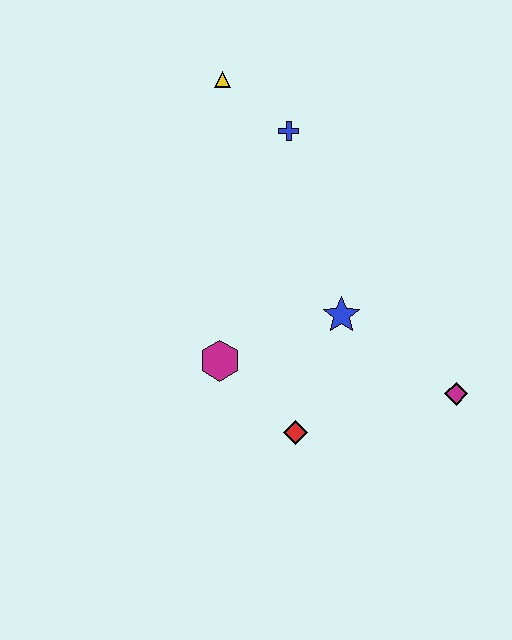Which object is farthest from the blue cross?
The magenta diamond is farthest from the blue cross.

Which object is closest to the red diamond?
The magenta hexagon is closest to the red diamond.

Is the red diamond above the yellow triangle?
No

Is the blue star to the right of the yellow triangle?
Yes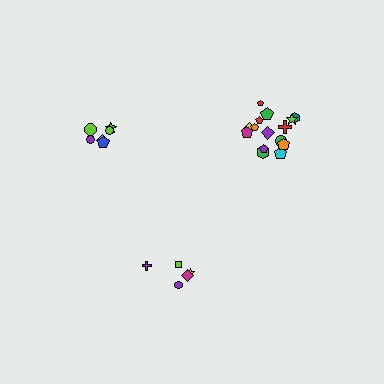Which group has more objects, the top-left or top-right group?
The top-right group.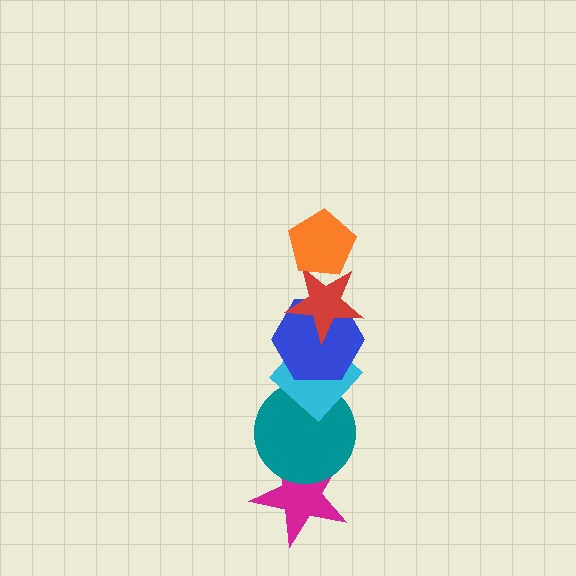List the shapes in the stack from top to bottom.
From top to bottom: the orange pentagon, the red star, the blue hexagon, the cyan diamond, the teal circle, the magenta star.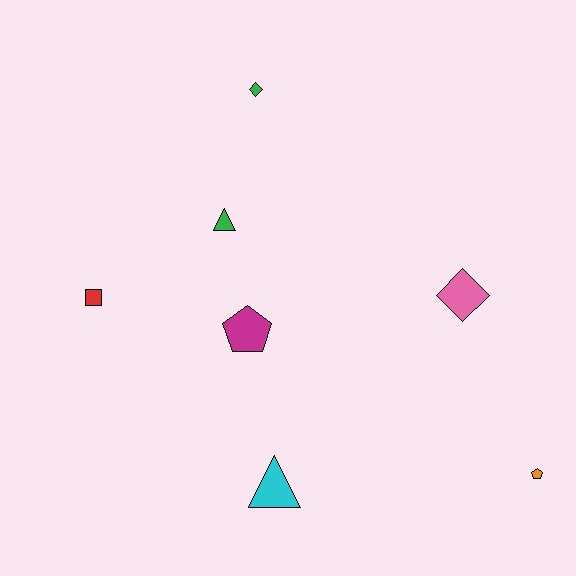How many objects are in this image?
There are 7 objects.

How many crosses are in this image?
There are no crosses.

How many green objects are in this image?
There are 2 green objects.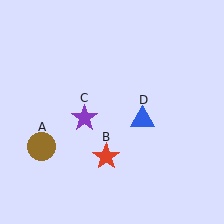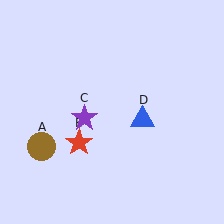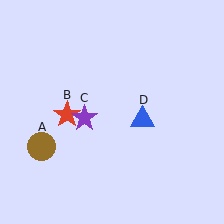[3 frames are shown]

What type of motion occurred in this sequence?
The red star (object B) rotated clockwise around the center of the scene.